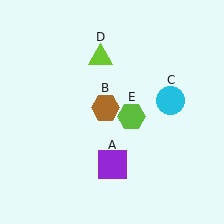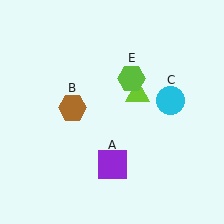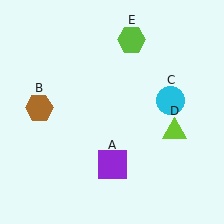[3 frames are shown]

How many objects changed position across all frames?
3 objects changed position: brown hexagon (object B), lime triangle (object D), lime hexagon (object E).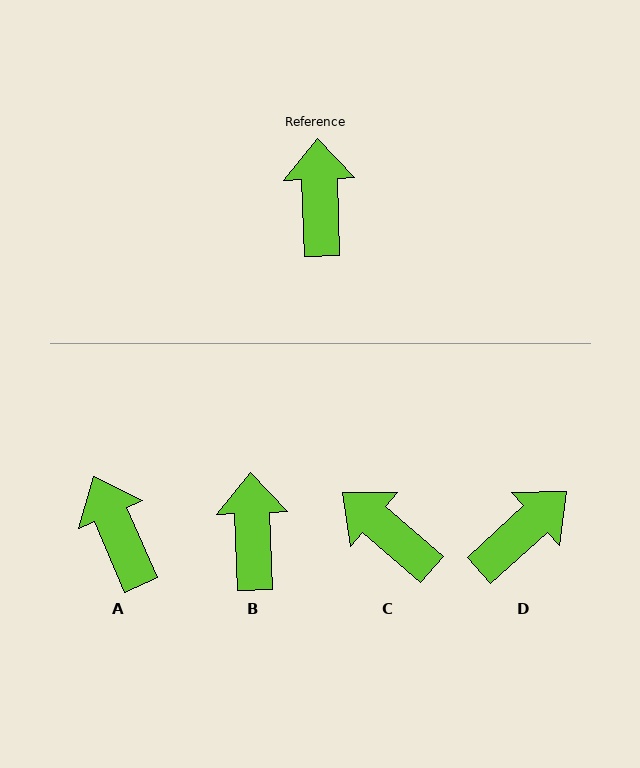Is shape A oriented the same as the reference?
No, it is off by about 21 degrees.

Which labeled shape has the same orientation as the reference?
B.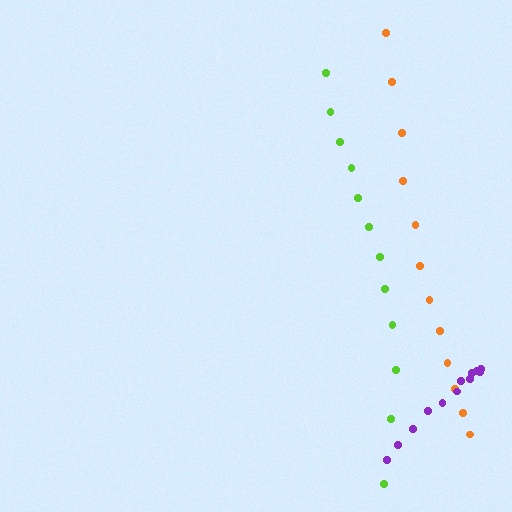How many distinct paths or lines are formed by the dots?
There are 3 distinct paths.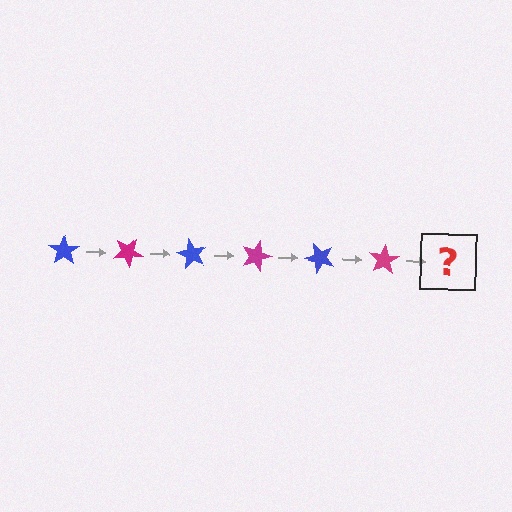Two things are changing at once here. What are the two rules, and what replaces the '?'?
The two rules are that it rotates 30 degrees each step and the color cycles through blue and magenta. The '?' should be a blue star, rotated 180 degrees from the start.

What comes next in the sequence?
The next element should be a blue star, rotated 180 degrees from the start.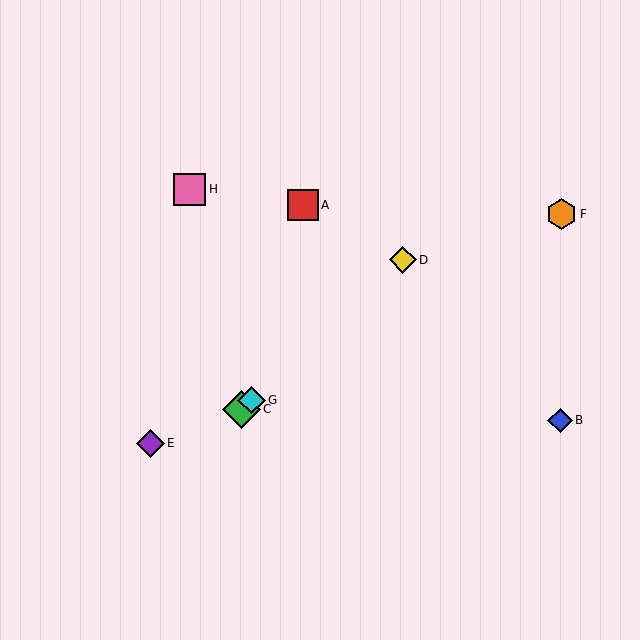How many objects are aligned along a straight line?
3 objects (C, D, G) are aligned along a straight line.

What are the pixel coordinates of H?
Object H is at (190, 189).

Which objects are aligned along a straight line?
Objects C, D, G are aligned along a straight line.